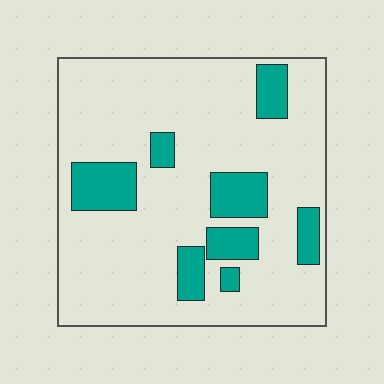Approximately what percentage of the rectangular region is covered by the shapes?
Approximately 20%.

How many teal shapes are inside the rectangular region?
8.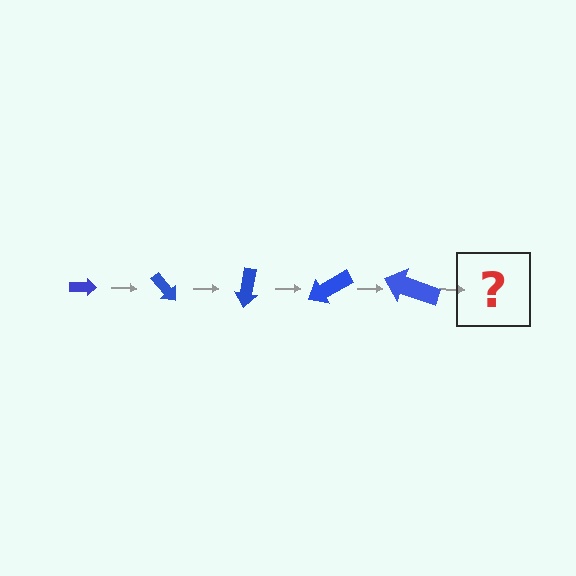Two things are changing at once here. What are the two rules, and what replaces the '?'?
The two rules are that the arrow grows larger each step and it rotates 50 degrees each step. The '?' should be an arrow, larger than the previous one and rotated 250 degrees from the start.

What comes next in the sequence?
The next element should be an arrow, larger than the previous one and rotated 250 degrees from the start.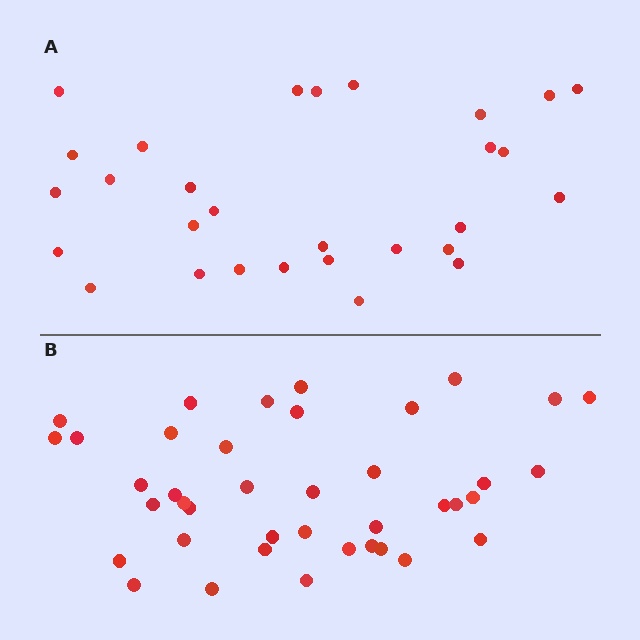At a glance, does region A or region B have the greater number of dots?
Region B (the bottom region) has more dots.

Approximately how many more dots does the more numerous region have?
Region B has roughly 12 or so more dots than region A.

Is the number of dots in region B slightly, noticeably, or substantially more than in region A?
Region B has noticeably more, but not dramatically so. The ratio is roughly 1.4 to 1.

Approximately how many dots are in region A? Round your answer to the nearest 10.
About 30 dots. (The exact count is 29, which rounds to 30.)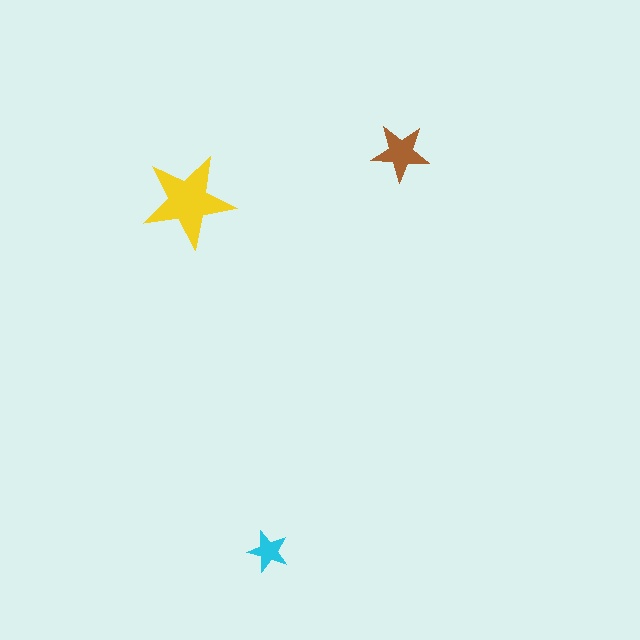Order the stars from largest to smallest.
the yellow one, the brown one, the cyan one.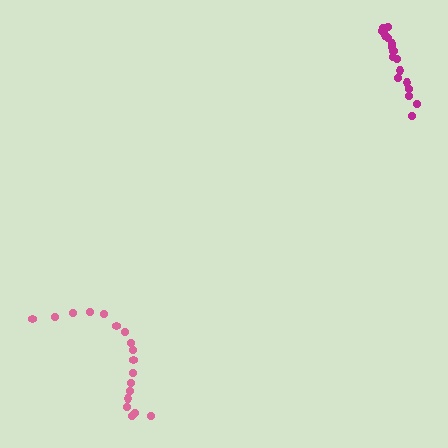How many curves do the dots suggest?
There are 2 distinct paths.